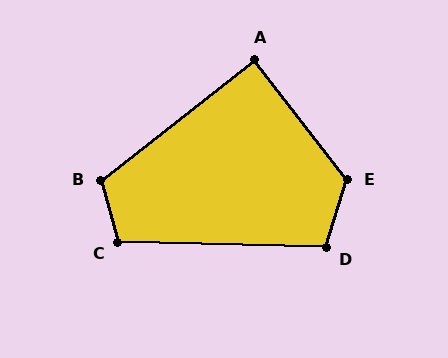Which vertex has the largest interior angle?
E, at approximately 125 degrees.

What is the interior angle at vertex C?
Approximately 107 degrees (obtuse).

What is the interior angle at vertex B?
Approximately 112 degrees (obtuse).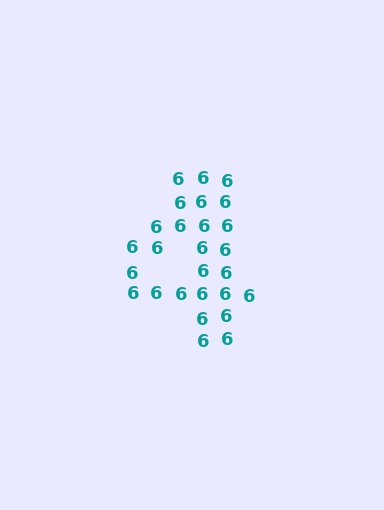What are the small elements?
The small elements are digit 6's.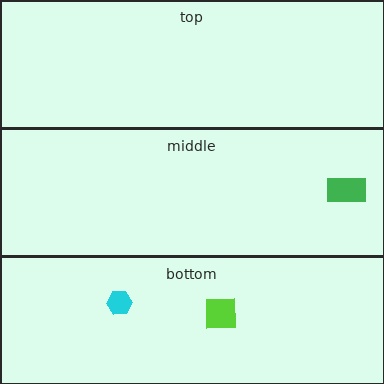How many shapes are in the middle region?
1.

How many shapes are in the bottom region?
2.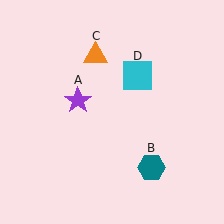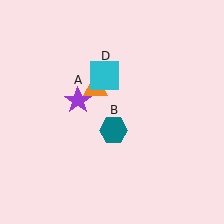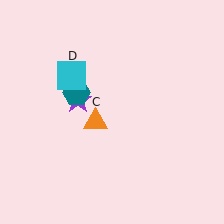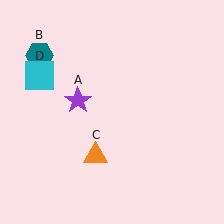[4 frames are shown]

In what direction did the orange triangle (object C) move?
The orange triangle (object C) moved down.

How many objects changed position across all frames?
3 objects changed position: teal hexagon (object B), orange triangle (object C), cyan square (object D).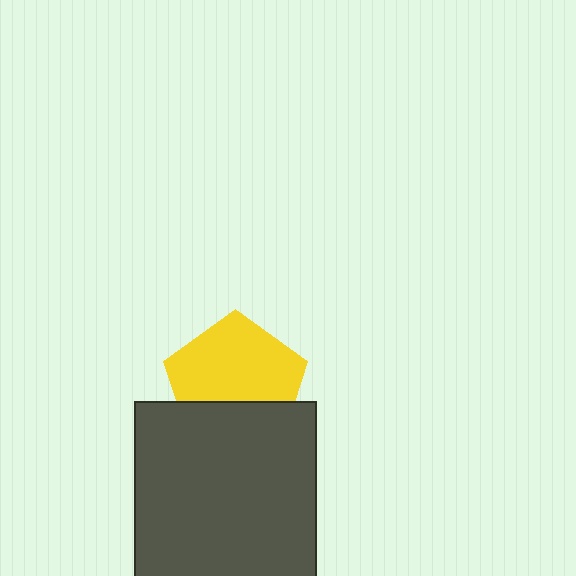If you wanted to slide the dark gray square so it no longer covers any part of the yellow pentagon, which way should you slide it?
Slide it down — that is the most direct way to separate the two shapes.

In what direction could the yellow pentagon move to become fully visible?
The yellow pentagon could move up. That would shift it out from behind the dark gray square entirely.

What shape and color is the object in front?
The object in front is a dark gray square.